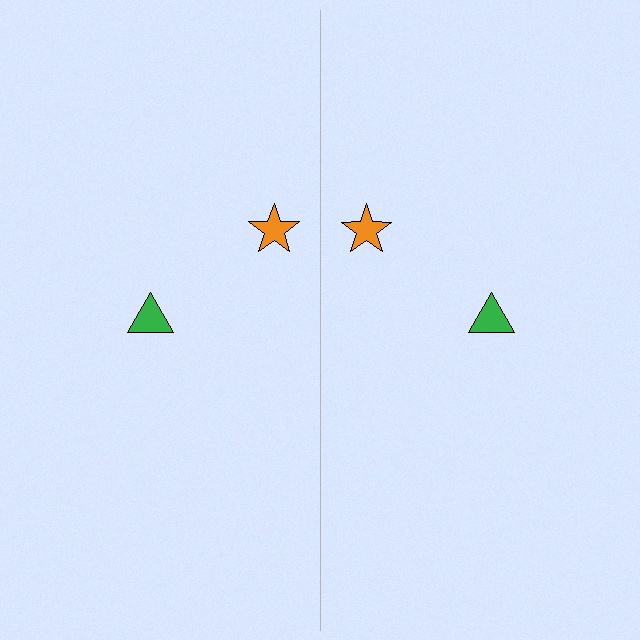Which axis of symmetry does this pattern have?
The pattern has a vertical axis of symmetry running through the center of the image.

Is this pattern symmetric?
Yes, this pattern has bilateral (reflection) symmetry.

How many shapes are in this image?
There are 4 shapes in this image.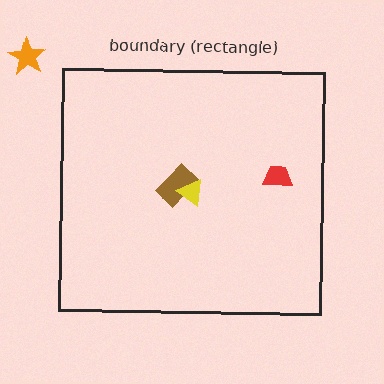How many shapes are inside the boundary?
3 inside, 1 outside.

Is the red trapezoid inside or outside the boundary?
Inside.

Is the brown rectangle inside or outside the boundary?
Inside.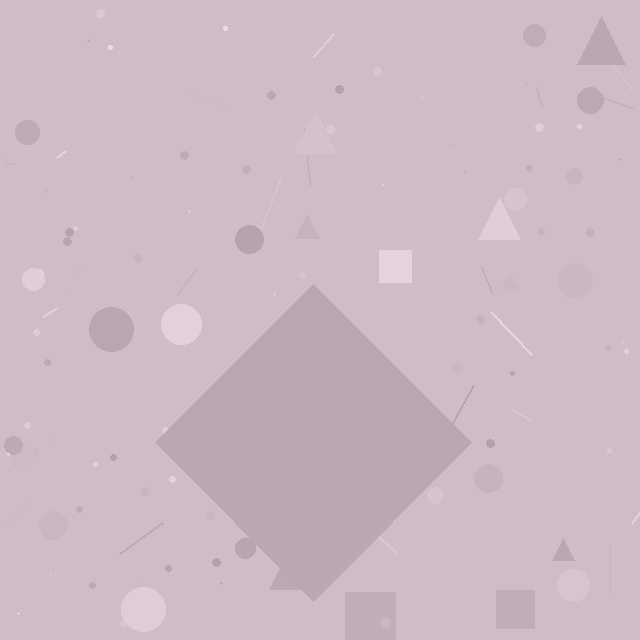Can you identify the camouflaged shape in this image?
The camouflaged shape is a diamond.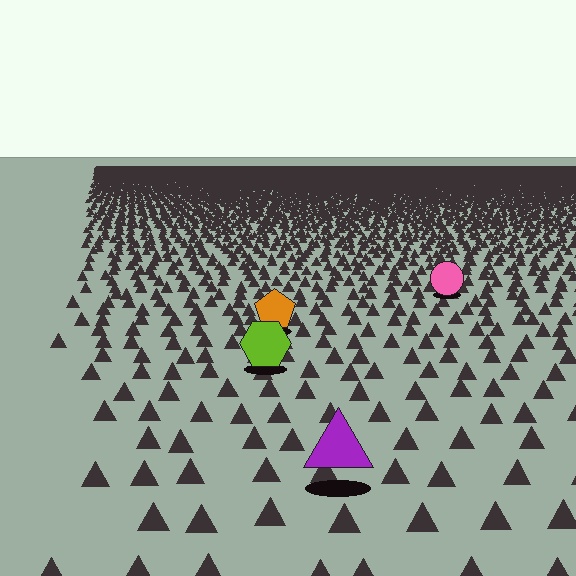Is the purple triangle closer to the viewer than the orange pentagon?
Yes. The purple triangle is closer — you can tell from the texture gradient: the ground texture is coarser near it.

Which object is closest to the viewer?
The purple triangle is closest. The texture marks near it are larger and more spread out.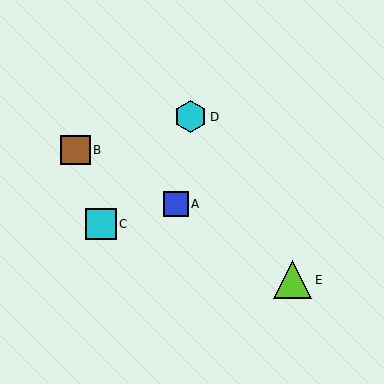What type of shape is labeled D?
Shape D is a cyan hexagon.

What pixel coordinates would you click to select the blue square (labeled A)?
Click at (176, 204) to select the blue square A.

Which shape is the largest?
The lime triangle (labeled E) is the largest.